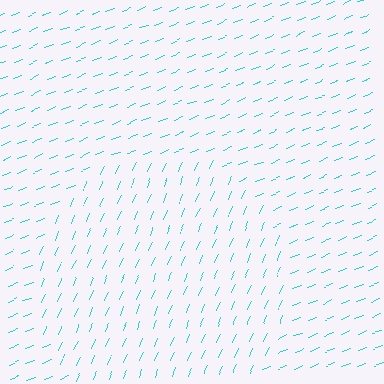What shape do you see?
I see a circle.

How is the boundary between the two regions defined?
The boundary is defined purely by a change in line orientation (approximately 45 degrees difference). All lines are the same color and thickness.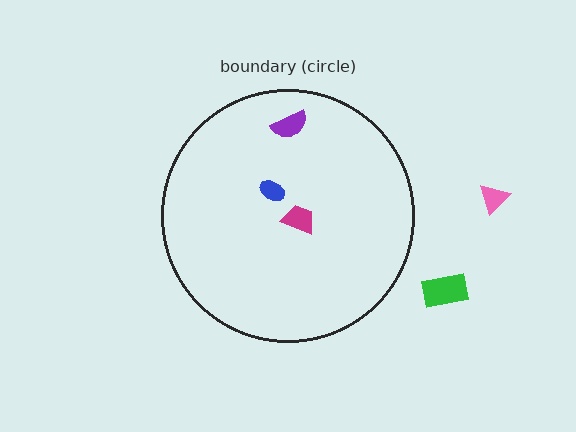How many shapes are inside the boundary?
3 inside, 2 outside.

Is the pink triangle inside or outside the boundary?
Outside.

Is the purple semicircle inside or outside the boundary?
Inside.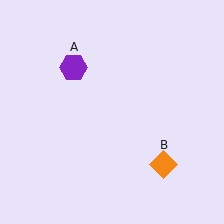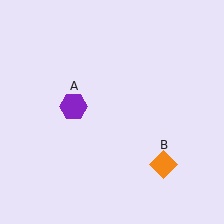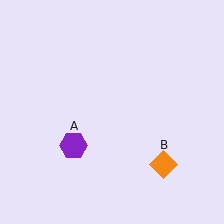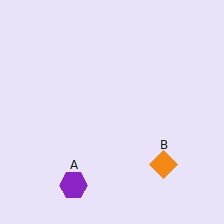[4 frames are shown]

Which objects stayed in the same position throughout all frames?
Orange diamond (object B) remained stationary.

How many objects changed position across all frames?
1 object changed position: purple hexagon (object A).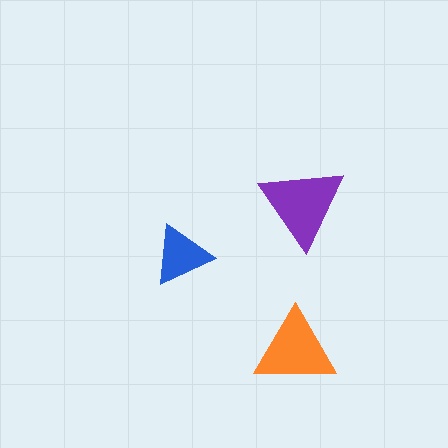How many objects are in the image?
There are 3 objects in the image.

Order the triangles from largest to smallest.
the purple one, the orange one, the blue one.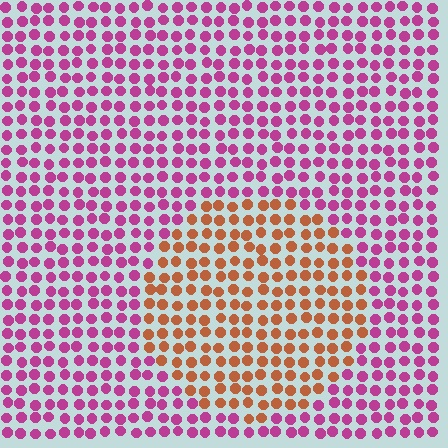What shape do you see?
I see a circle.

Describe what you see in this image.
The image is filled with small magenta elements in a uniform arrangement. A circle-shaped region is visible where the elements are tinted to a slightly different hue, forming a subtle color boundary.